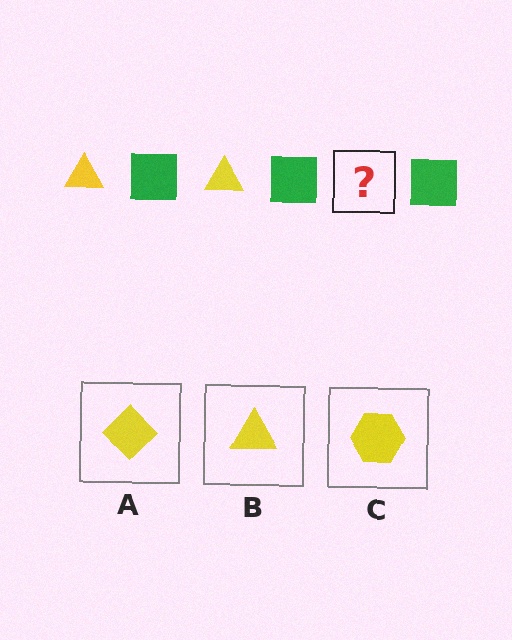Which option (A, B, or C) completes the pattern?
B.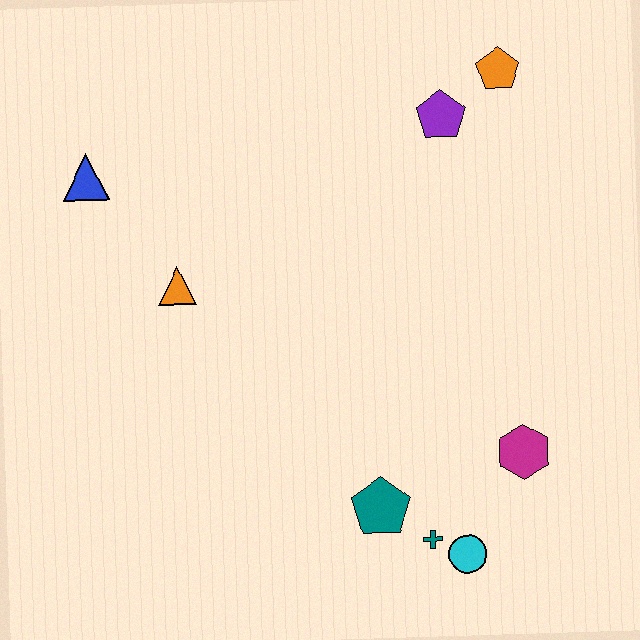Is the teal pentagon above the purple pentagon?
No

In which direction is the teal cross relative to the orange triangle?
The teal cross is below the orange triangle.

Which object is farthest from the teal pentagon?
The orange pentagon is farthest from the teal pentagon.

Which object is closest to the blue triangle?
The orange triangle is closest to the blue triangle.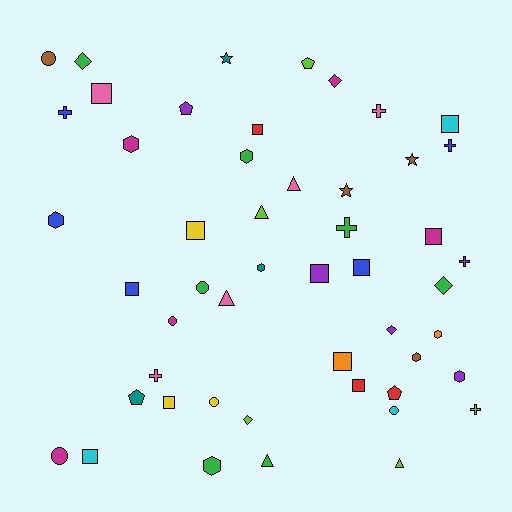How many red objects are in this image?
There are 3 red objects.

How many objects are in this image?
There are 50 objects.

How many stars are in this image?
There are 3 stars.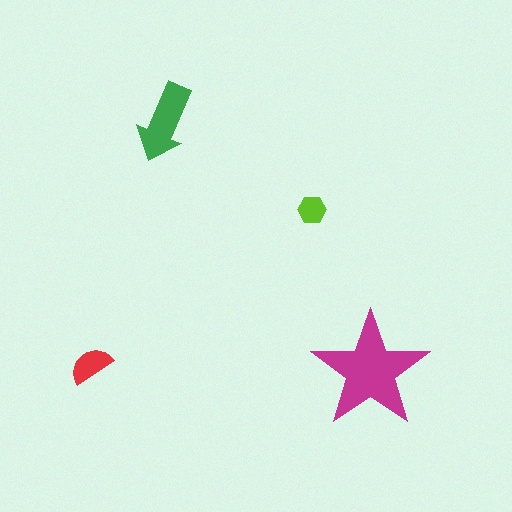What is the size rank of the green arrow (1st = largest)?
2nd.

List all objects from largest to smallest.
The magenta star, the green arrow, the red semicircle, the lime hexagon.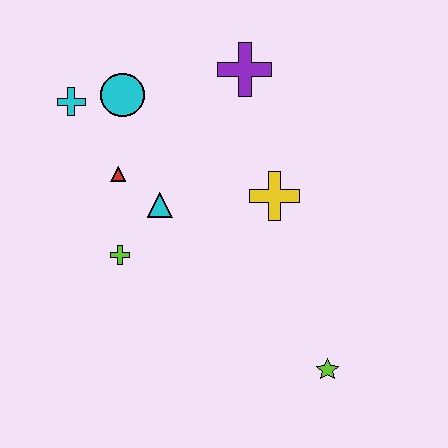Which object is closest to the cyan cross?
The cyan circle is closest to the cyan cross.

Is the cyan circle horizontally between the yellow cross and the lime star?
No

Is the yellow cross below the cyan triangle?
No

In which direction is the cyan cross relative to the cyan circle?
The cyan cross is to the left of the cyan circle.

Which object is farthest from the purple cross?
The lime star is farthest from the purple cross.